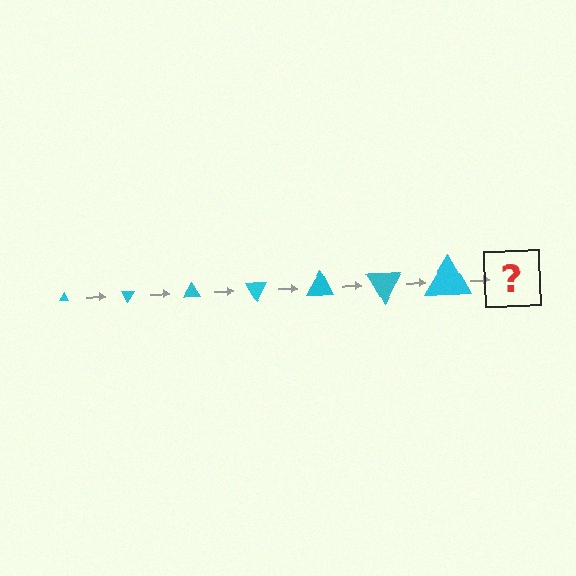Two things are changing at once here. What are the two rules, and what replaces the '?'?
The two rules are that the triangle grows larger each step and it rotates 60 degrees each step. The '?' should be a triangle, larger than the previous one and rotated 420 degrees from the start.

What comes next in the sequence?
The next element should be a triangle, larger than the previous one and rotated 420 degrees from the start.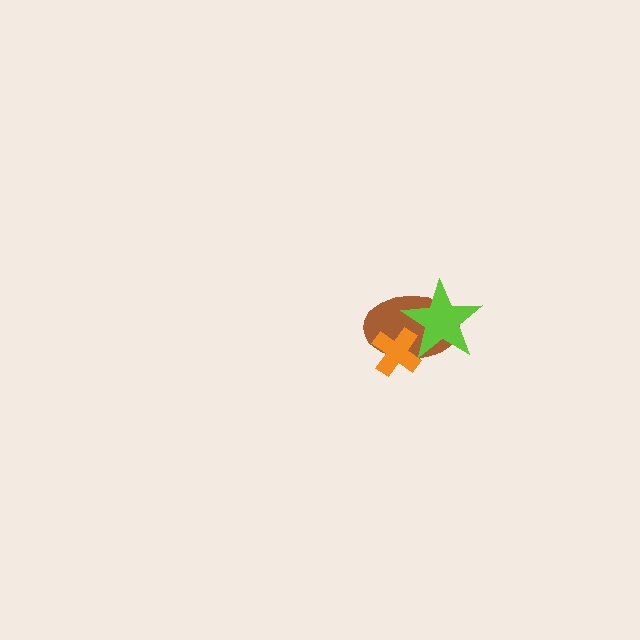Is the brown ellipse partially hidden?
Yes, it is partially covered by another shape.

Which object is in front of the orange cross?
The lime star is in front of the orange cross.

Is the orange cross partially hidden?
Yes, it is partially covered by another shape.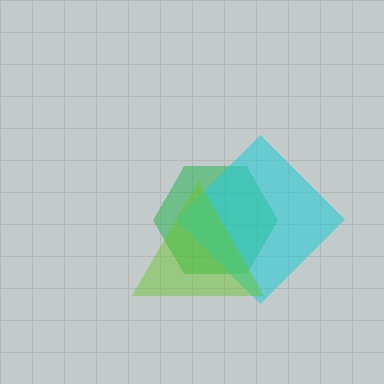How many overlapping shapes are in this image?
There are 3 overlapping shapes in the image.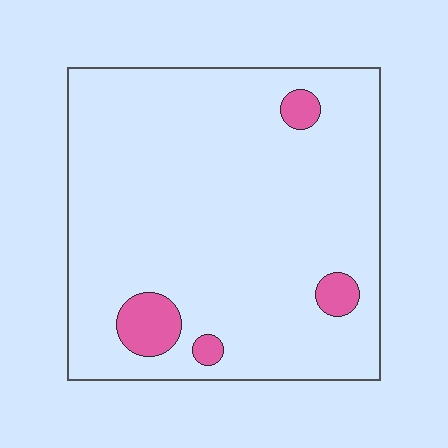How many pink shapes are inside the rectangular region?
4.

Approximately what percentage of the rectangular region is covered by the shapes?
Approximately 5%.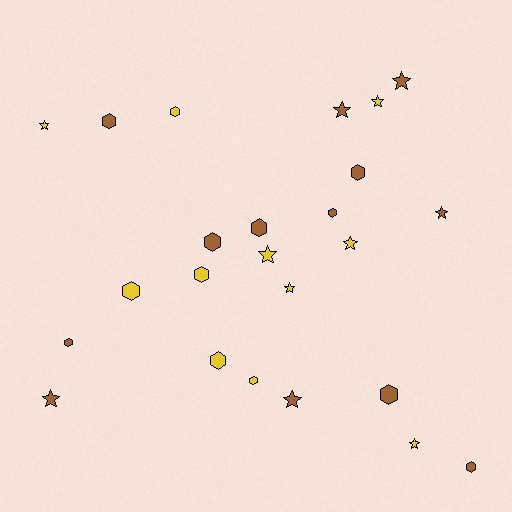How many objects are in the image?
There are 24 objects.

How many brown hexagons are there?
There are 8 brown hexagons.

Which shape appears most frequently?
Hexagon, with 13 objects.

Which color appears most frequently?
Brown, with 13 objects.